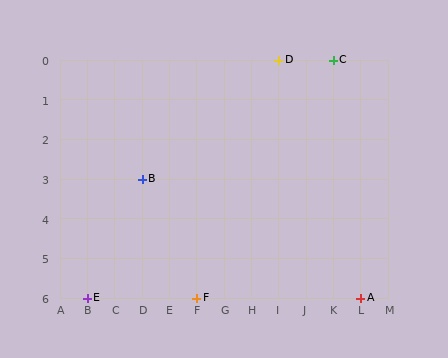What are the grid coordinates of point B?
Point B is at grid coordinates (D, 3).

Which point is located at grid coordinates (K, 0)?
Point C is at (K, 0).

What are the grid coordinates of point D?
Point D is at grid coordinates (I, 0).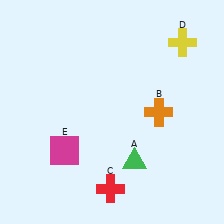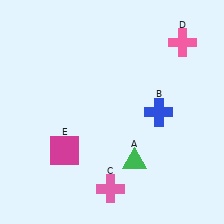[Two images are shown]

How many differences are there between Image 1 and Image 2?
There are 3 differences between the two images.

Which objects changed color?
B changed from orange to blue. C changed from red to pink. D changed from yellow to pink.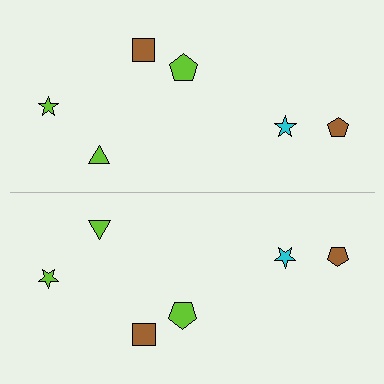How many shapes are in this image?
There are 12 shapes in this image.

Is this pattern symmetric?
Yes, this pattern has bilateral (reflection) symmetry.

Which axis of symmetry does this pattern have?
The pattern has a horizontal axis of symmetry running through the center of the image.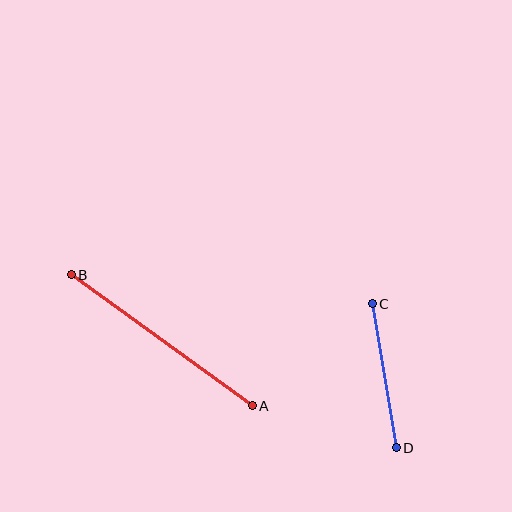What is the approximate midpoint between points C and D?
The midpoint is at approximately (384, 376) pixels.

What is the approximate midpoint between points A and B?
The midpoint is at approximately (162, 340) pixels.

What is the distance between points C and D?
The distance is approximately 146 pixels.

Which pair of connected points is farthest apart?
Points A and B are farthest apart.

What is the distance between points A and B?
The distance is approximately 223 pixels.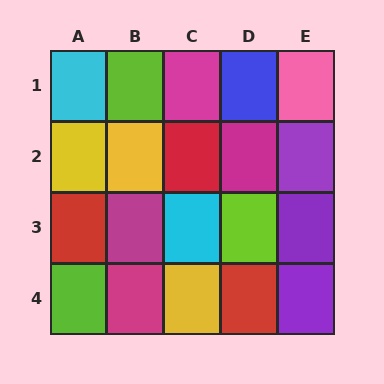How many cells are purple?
3 cells are purple.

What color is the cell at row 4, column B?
Magenta.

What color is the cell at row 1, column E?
Pink.